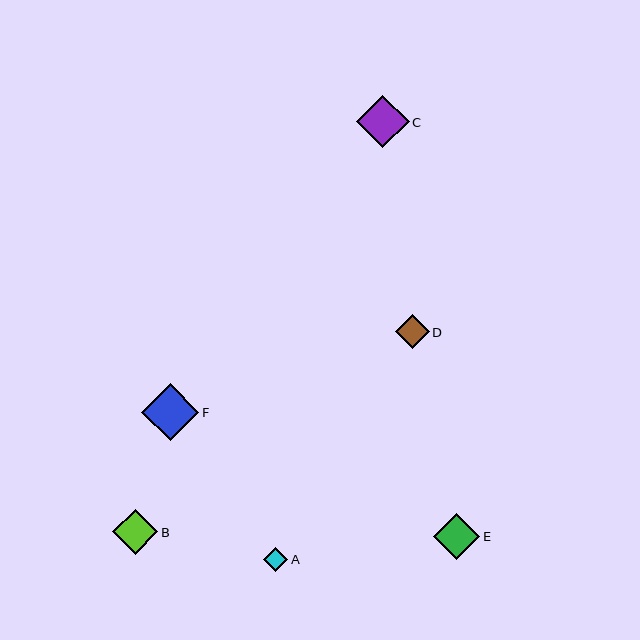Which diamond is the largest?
Diamond F is the largest with a size of approximately 57 pixels.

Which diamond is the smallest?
Diamond A is the smallest with a size of approximately 25 pixels.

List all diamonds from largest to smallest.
From largest to smallest: F, C, E, B, D, A.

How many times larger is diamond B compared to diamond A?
Diamond B is approximately 1.8 times the size of diamond A.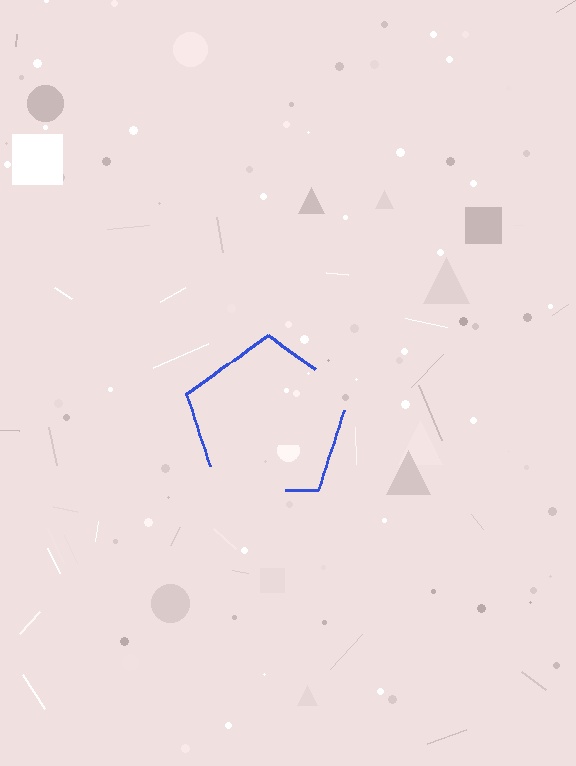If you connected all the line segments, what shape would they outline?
They would outline a pentagon.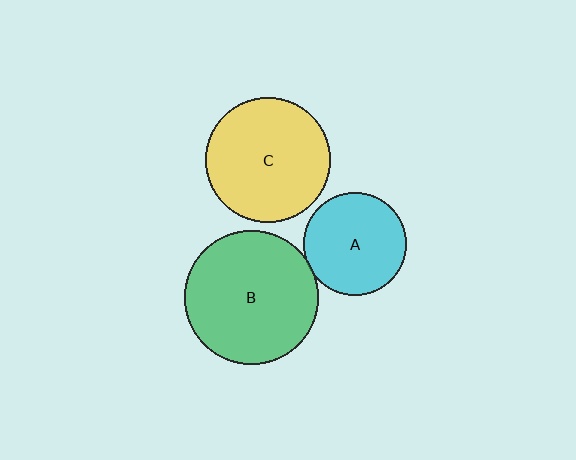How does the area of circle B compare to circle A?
Approximately 1.7 times.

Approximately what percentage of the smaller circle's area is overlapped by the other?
Approximately 5%.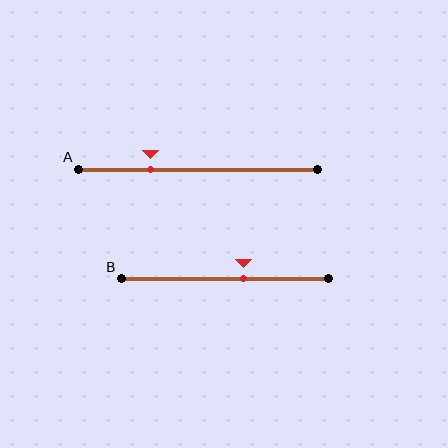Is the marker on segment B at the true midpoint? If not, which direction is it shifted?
No, the marker on segment B is shifted to the right by about 9% of the segment length.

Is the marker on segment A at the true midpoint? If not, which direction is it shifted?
No, the marker on segment A is shifted to the left by about 20% of the segment length.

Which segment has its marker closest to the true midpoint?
Segment B has its marker closest to the true midpoint.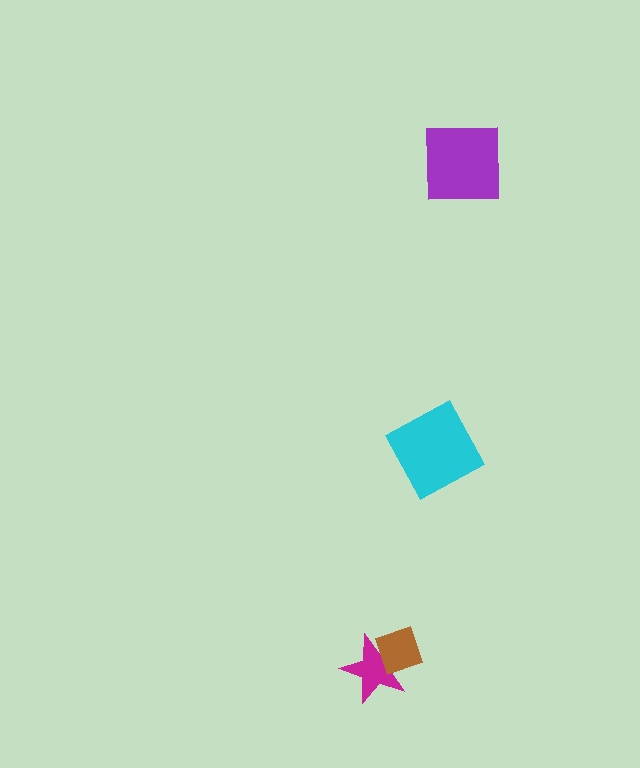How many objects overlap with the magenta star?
1 object overlaps with the magenta star.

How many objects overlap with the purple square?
0 objects overlap with the purple square.